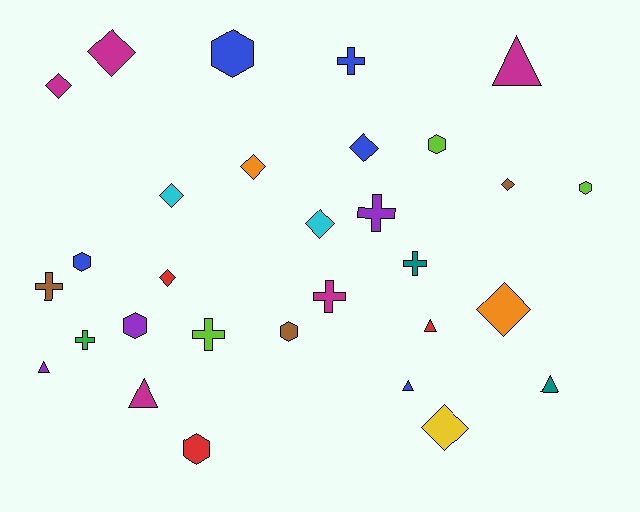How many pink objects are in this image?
There are no pink objects.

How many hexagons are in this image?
There are 7 hexagons.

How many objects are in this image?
There are 30 objects.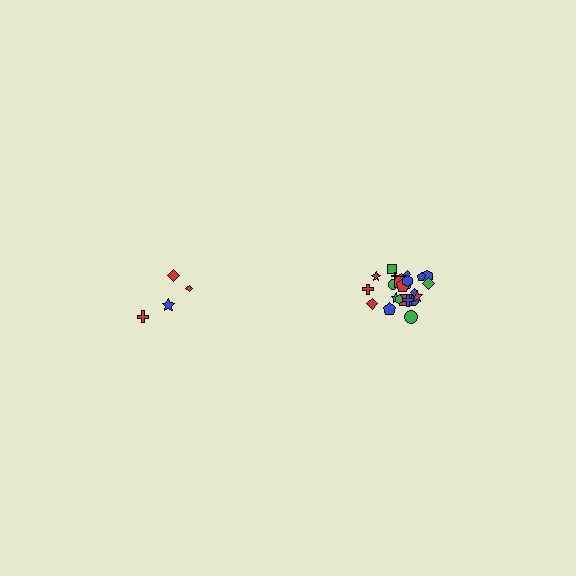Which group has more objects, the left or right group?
The right group.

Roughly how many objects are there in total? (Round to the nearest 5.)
Roughly 30 objects in total.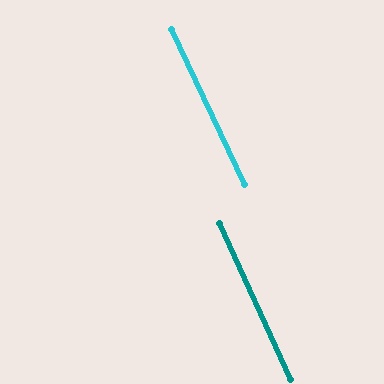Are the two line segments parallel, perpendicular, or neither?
Parallel — their directions differ by only 0.6°.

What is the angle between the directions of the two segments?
Approximately 1 degree.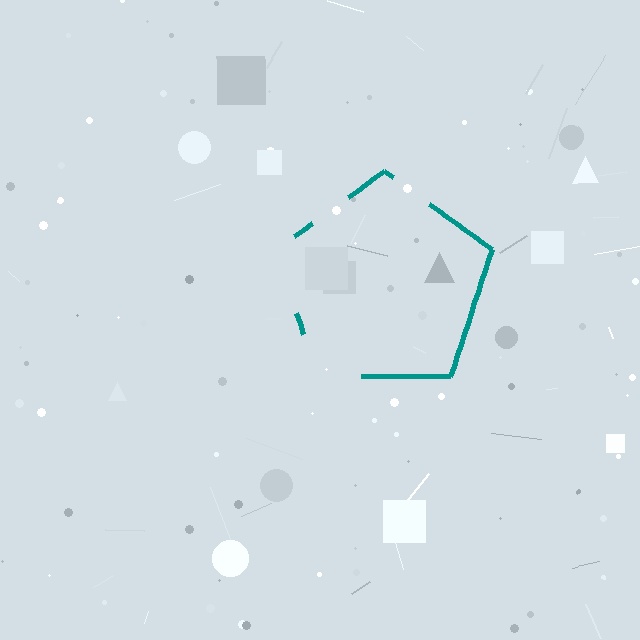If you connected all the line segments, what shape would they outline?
They would outline a pentagon.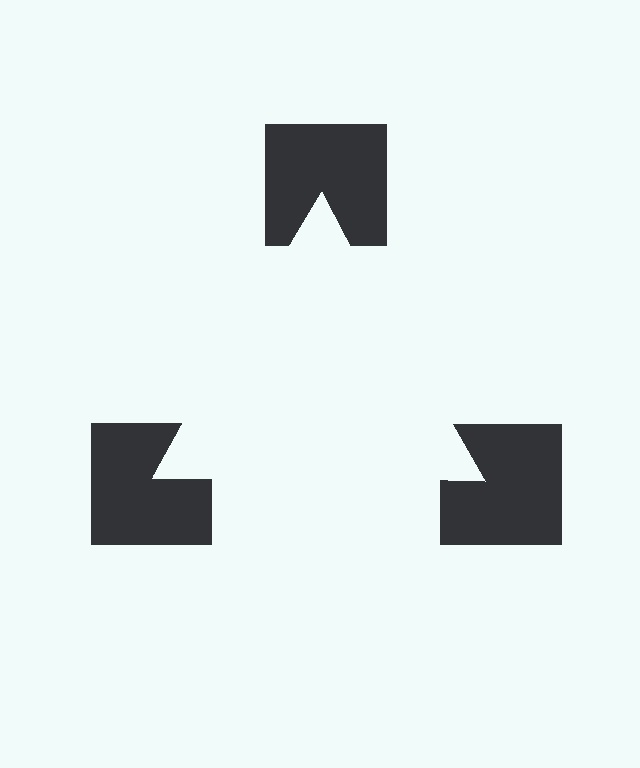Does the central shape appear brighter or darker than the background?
It typically appears slightly brighter than the background, even though no actual brightness change is drawn.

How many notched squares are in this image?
There are 3 — one at each vertex of the illusory triangle.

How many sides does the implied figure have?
3 sides.